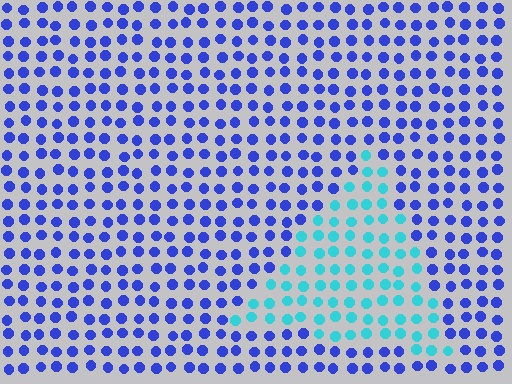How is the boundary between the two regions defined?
The boundary is defined purely by a slight shift in hue (about 52 degrees). Spacing, size, and orientation are identical on both sides.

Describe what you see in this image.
The image is filled with small blue elements in a uniform arrangement. A triangle-shaped region is visible where the elements are tinted to a slightly different hue, forming a subtle color boundary.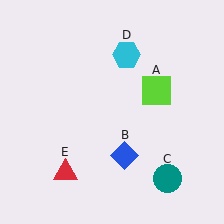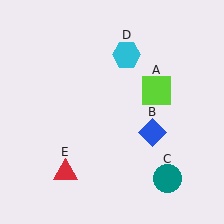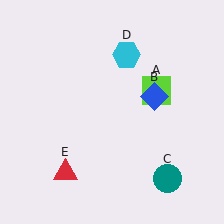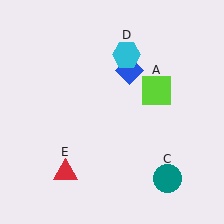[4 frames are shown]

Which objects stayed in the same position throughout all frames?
Lime square (object A) and teal circle (object C) and cyan hexagon (object D) and red triangle (object E) remained stationary.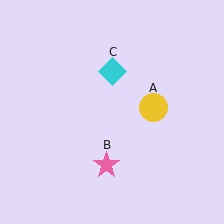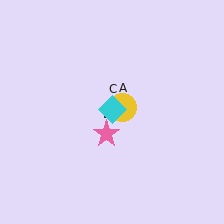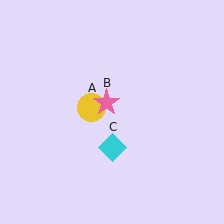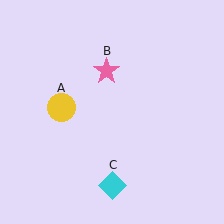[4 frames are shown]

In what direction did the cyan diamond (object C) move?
The cyan diamond (object C) moved down.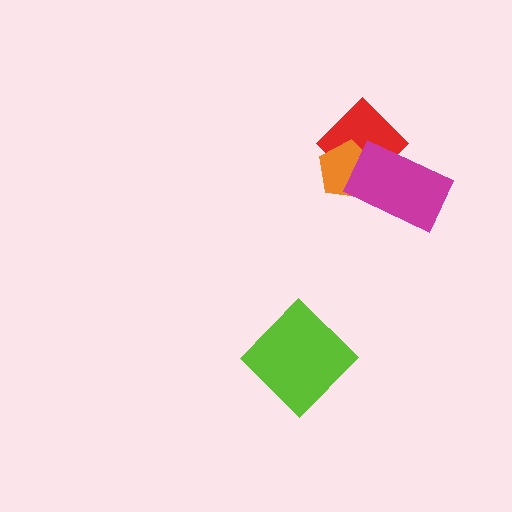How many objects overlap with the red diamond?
2 objects overlap with the red diamond.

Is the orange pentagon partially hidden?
Yes, it is partially covered by another shape.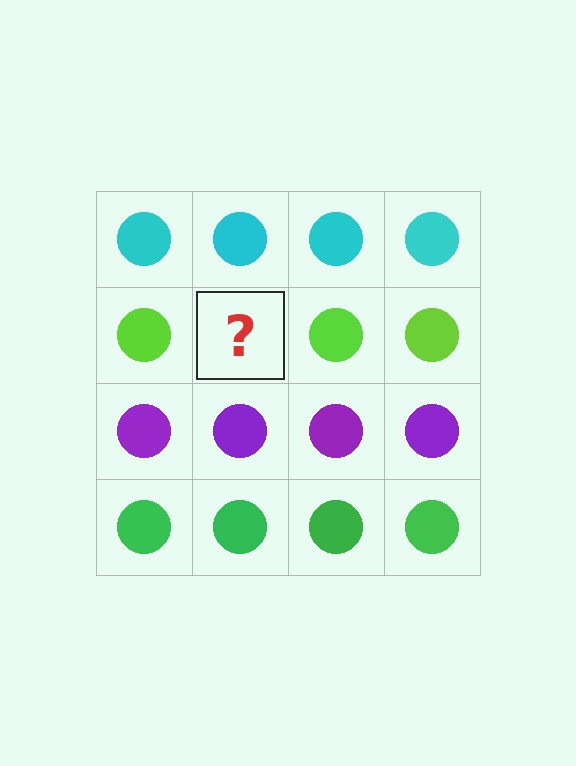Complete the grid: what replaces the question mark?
The question mark should be replaced with a lime circle.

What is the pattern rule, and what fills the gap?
The rule is that each row has a consistent color. The gap should be filled with a lime circle.